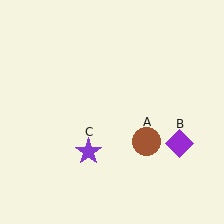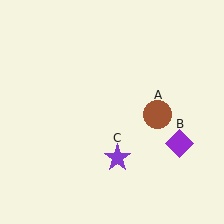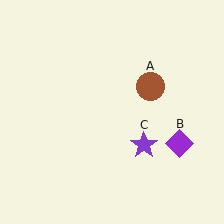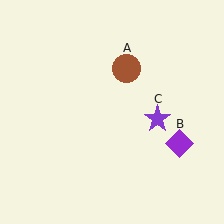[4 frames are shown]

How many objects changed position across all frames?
2 objects changed position: brown circle (object A), purple star (object C).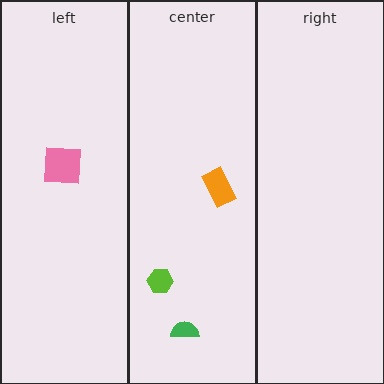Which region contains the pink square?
The left region.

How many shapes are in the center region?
3.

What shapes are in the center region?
The lime hexagon, the orange rectangle, the green semicircle.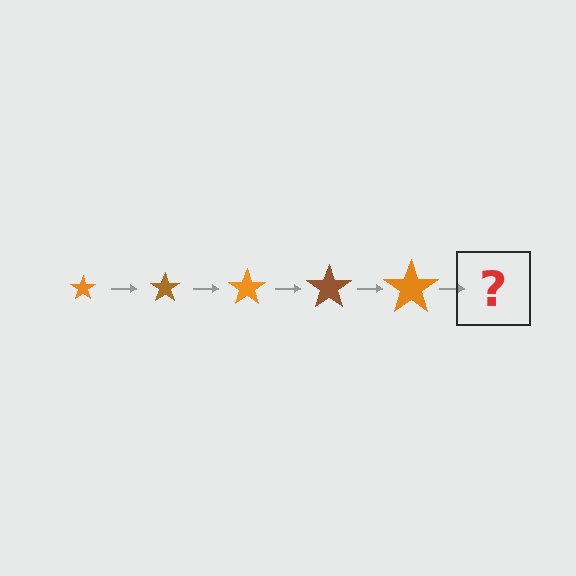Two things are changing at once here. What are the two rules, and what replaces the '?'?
The two rules are that the star grows larger each step and the color cycles through orange and brown. The '?' should be a brown star, larger than the previous one.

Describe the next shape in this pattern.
It should be a brown star, larger than the previous one.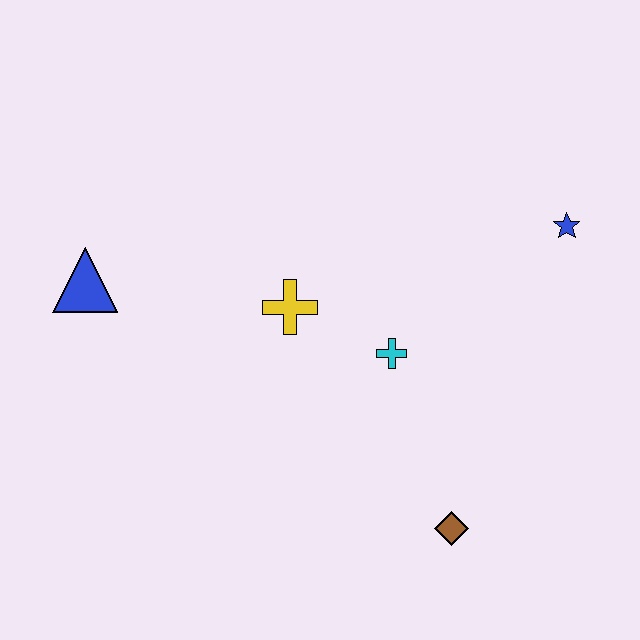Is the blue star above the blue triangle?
Yes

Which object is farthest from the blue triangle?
The blue star is farthest from the blue triangle.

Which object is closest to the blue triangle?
The yellow cross is closest to the blue triangle.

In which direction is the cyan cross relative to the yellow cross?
The cyan cross is to the right of the yellow cross.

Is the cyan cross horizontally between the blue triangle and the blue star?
Yes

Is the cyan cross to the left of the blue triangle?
No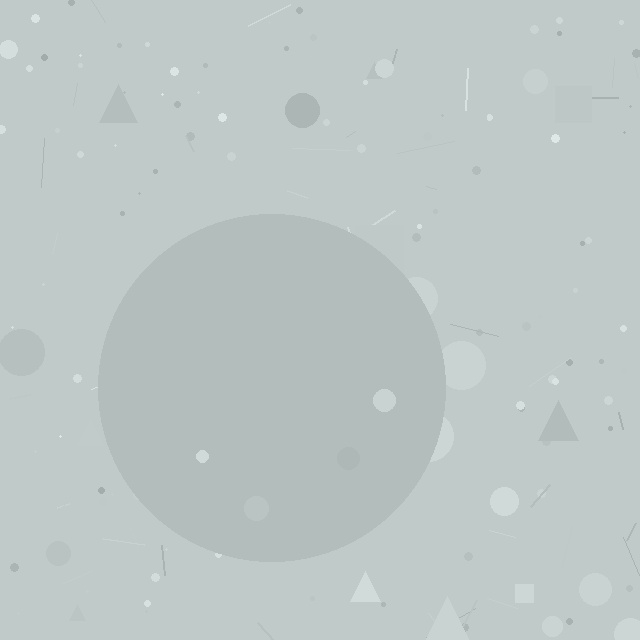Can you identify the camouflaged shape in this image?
The camouflaged shape is a circle.